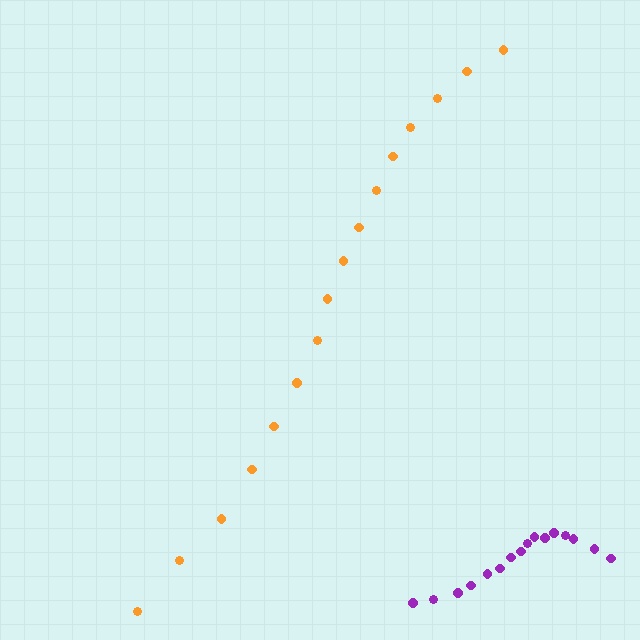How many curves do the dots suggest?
There are 2 distinct paths.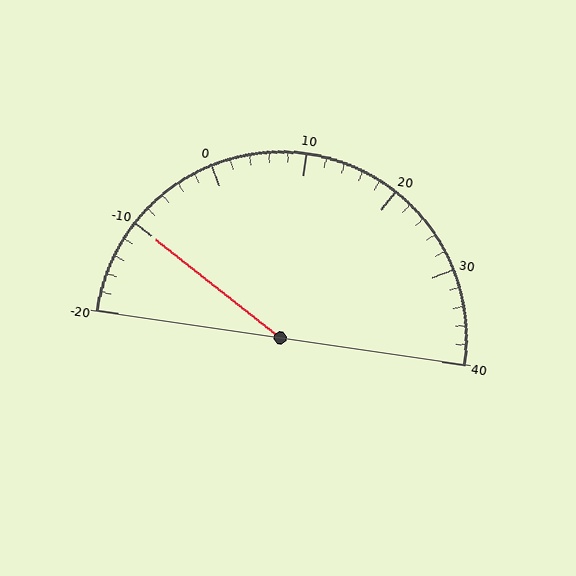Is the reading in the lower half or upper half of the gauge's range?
The reading is in the lower half of the range (-20 to 40).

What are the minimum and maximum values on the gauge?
The gauge ranges from -20 to 40.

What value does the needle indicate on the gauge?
The needle indicates approximately -10.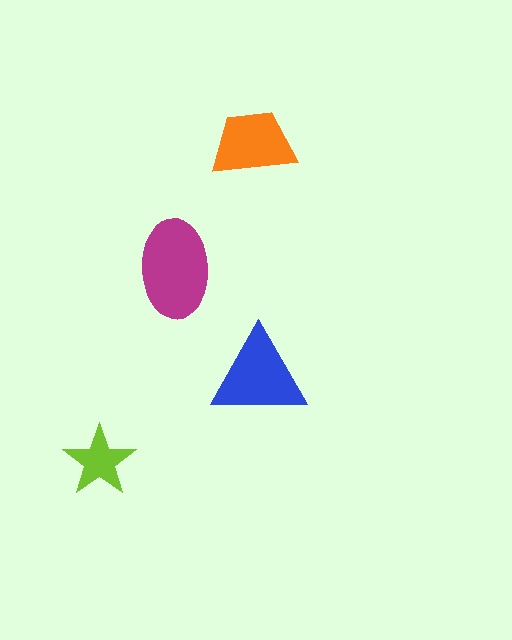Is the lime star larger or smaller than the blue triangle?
Smaller.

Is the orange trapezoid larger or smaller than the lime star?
Larger.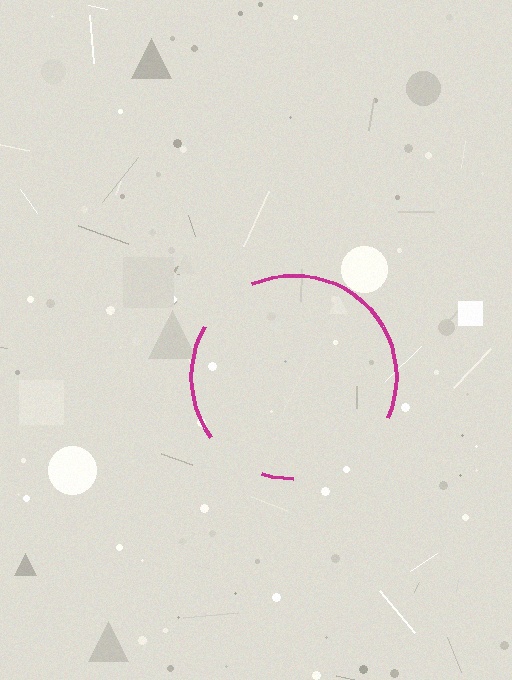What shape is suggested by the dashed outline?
The dashed outline suggests a circle.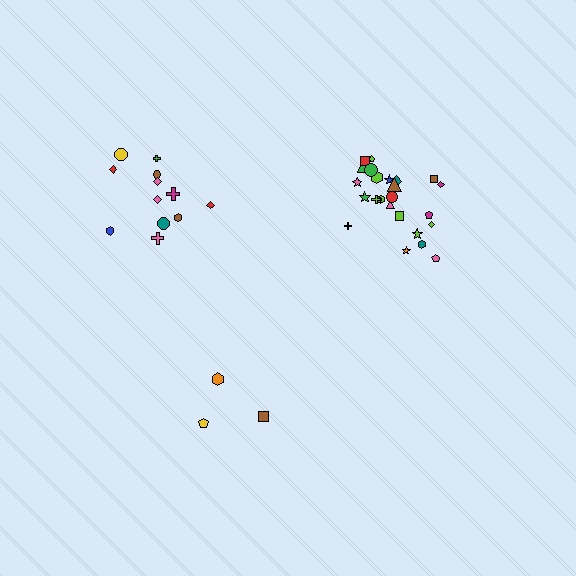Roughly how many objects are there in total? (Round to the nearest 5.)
Roughly 40 objects in total.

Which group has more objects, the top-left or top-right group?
The top-right group.